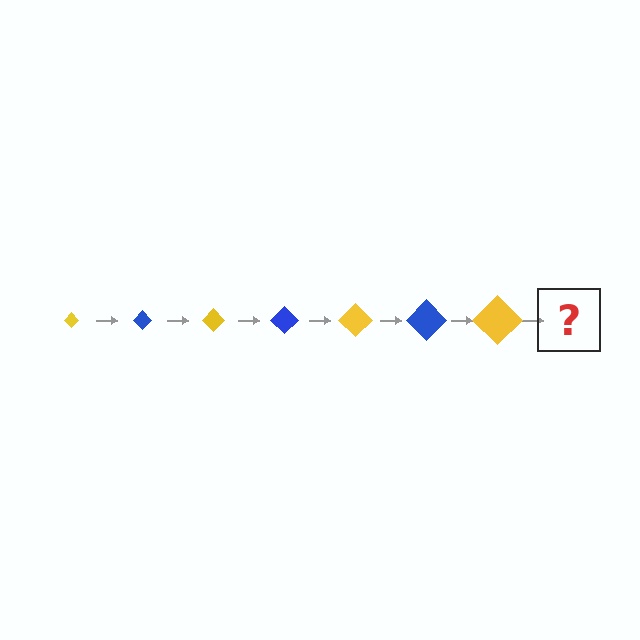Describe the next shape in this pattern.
It should be a blue diamond, larger than the previous one.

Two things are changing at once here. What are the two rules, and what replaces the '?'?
The two rules are that the diamond grows larger each step and the color cycles through yellow and blue. The '?' should be a blue diamond, larger than the previous one.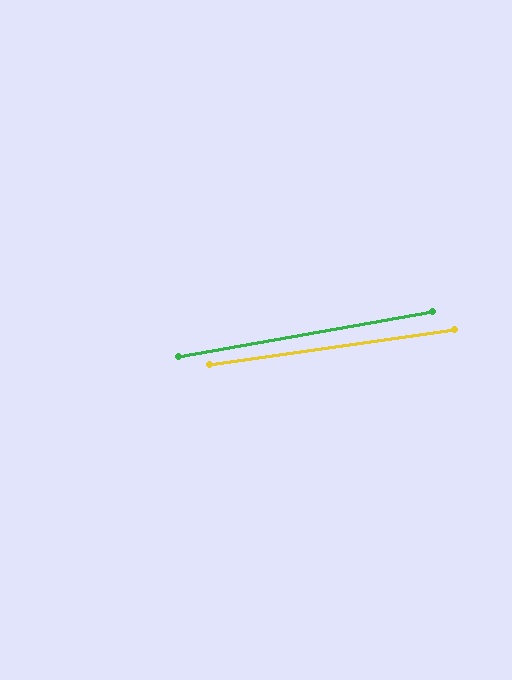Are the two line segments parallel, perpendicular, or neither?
Parallel — their directions differ by only 1.9°.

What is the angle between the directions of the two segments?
Approximately 2 degrees.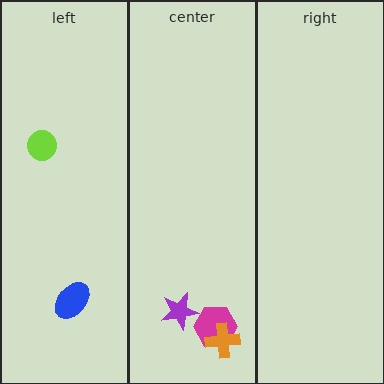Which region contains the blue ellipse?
The left region.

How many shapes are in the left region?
2.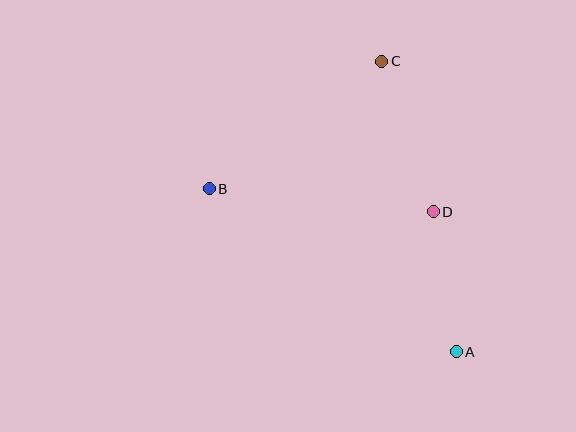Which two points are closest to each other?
Points A and D are closest to each other.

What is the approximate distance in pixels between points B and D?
The distance between B and D is approximately 225 pixels.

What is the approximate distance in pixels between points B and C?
The distance between B and C is approximately 214 pixels.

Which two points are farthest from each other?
Points A and C are farthest from each other.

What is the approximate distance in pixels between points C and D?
The distance between C and D is approximately 159 pixels.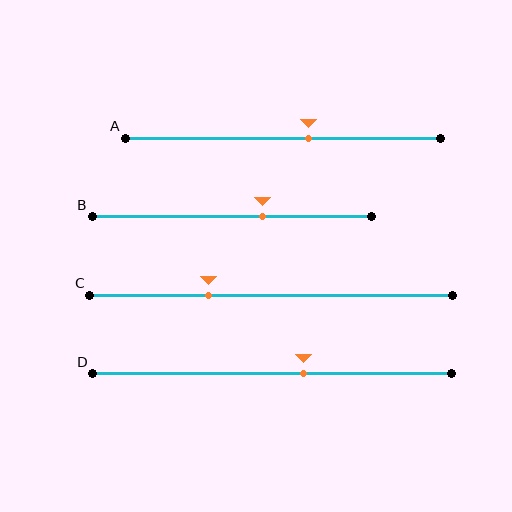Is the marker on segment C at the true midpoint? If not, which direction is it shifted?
No, the marker on segment C is shifted to the left by about 17% of the segment length.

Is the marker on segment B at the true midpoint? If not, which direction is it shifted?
No, the marker on segment B is shifted to the right by about 11% of the segment length.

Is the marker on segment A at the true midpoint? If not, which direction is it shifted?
No, the marker on segment A is shifted to the right by about 8% of the segment length.